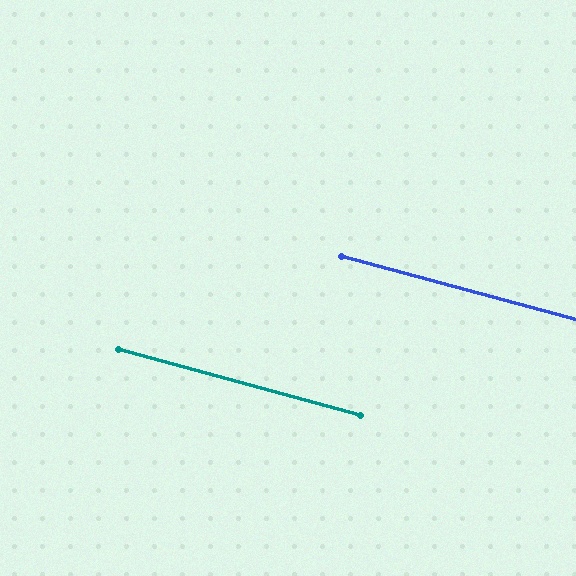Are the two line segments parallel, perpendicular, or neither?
Parallel — their directions differ by only 0.3°.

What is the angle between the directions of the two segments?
Approximately 0 degrees.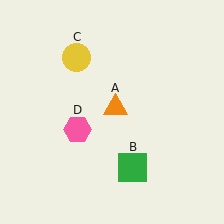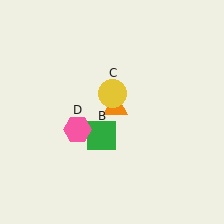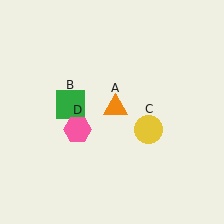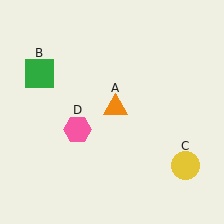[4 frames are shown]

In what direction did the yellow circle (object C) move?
The yellow circle (object C) moved down and to the right.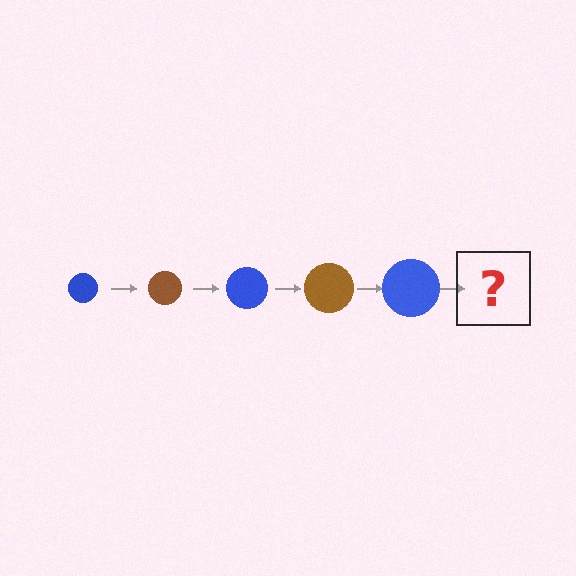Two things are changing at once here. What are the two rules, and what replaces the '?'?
The two rules are that the circle grows larger each step and the color cycles through blue and brown. The '?' should be a brown circle, larger than the previous one.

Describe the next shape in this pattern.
It should be a brown circle, larger than the previous one.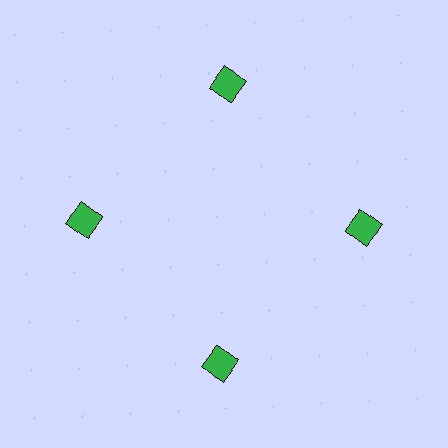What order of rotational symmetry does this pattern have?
This pattern has 4-fold rotational symmetry.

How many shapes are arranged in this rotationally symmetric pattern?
There are 4 shapes, arranged in 4 groups of 1.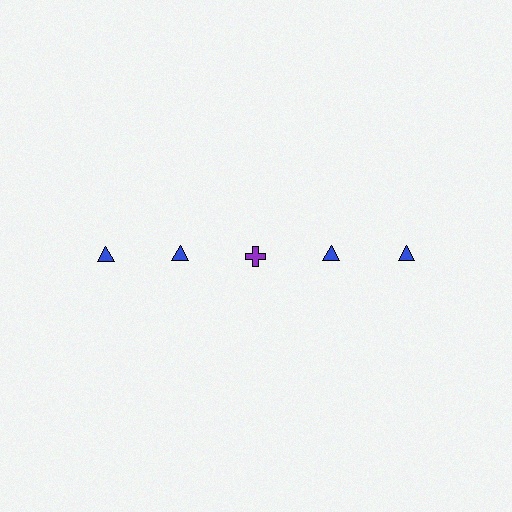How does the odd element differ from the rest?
It differs in both color (purple instead of blue) and shape (cross instead of triangle).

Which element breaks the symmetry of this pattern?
The purple cross in the top row, center column breaks the symmetry. All other shapes are blue triangles.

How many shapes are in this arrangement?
There are 5 shapes arranged in a grid pattern.